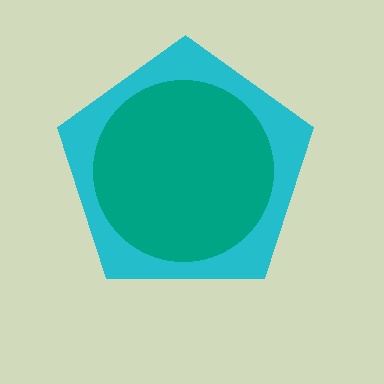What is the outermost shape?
The cyan pentagon.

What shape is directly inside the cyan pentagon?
The teal circle.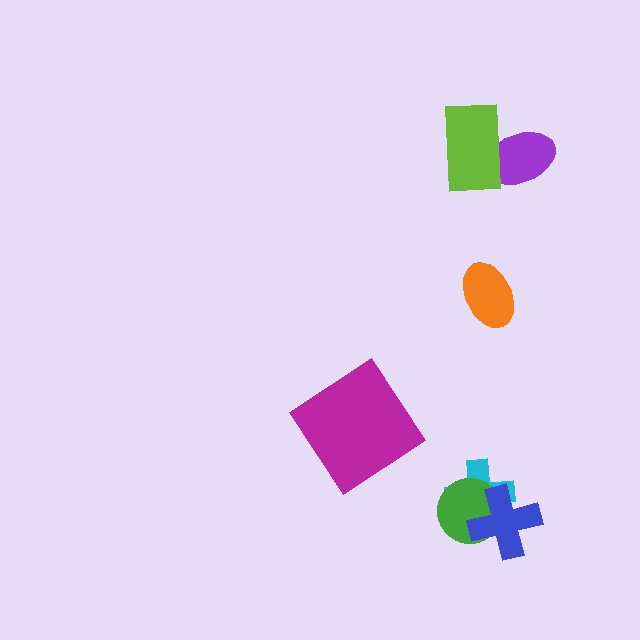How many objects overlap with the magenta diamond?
0 objects overlap with the magenta diamond.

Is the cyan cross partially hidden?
Yes, it is partially covered by another shape.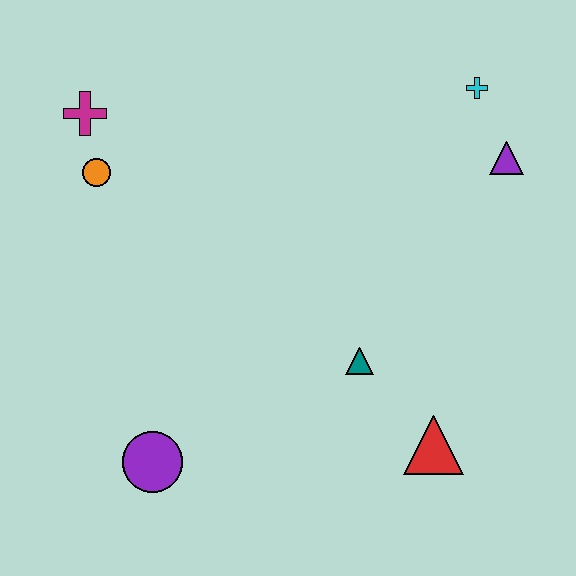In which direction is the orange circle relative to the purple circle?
The orange circle is above the purple circle.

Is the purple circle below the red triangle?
Yes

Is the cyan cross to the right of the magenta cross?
Yes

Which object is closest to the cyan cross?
The purple triangle is closest to the cyan cross.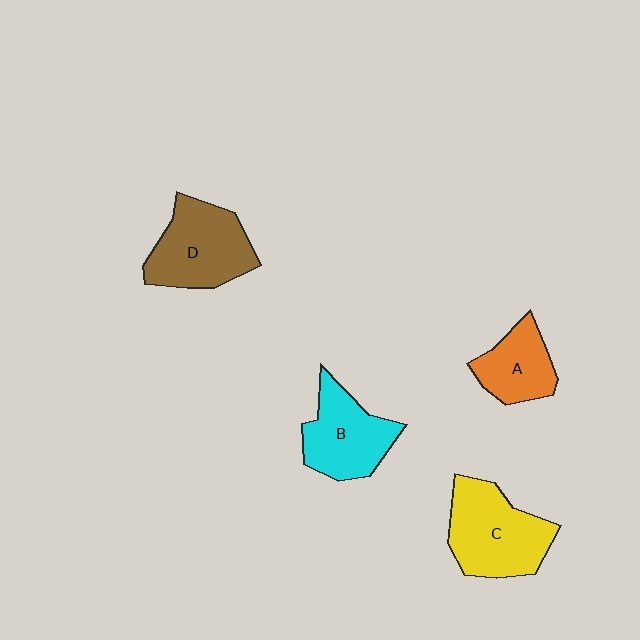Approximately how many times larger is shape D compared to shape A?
Approximately 1.5 times.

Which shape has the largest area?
Shape C (yellow).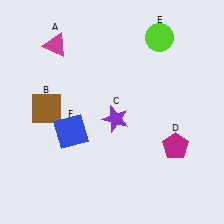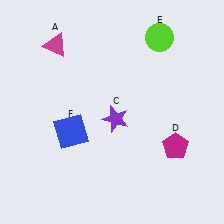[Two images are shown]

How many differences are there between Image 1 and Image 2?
There is 1 difference between the two images.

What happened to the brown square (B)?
The brown square (B) was removed in Image 2. It was in the top-left area of Image 1.